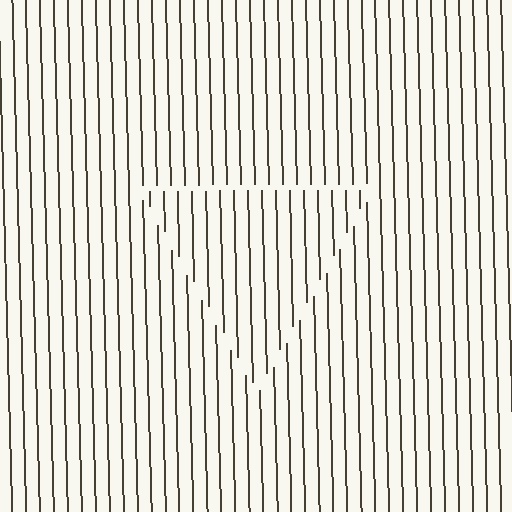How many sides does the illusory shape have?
3 sides — the line-ends trace a triangle.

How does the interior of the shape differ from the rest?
The interior of the shape contains the same grating, shifted by half a period — the contour is defined by the phase discontinuity where line-ends from the inner and outer gratings abut.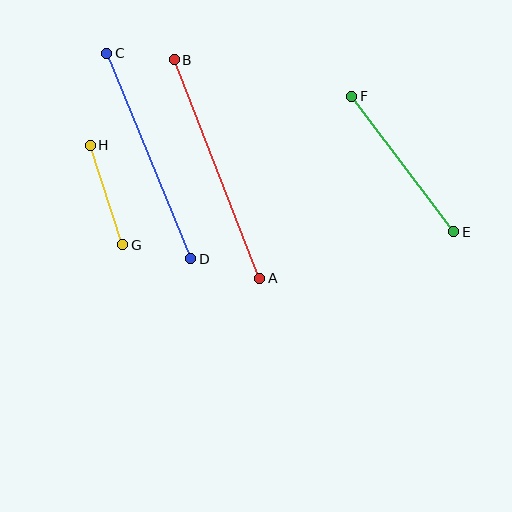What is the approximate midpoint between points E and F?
The midpoint is at approximately (403, 164) pixels.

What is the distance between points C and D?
The distance is approximately 222 pixels.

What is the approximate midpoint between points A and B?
The midpoint is at approximately (217, 169) pixels.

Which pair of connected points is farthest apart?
Points A and B are farthest apart.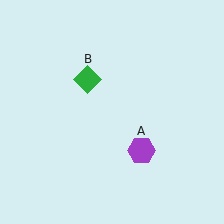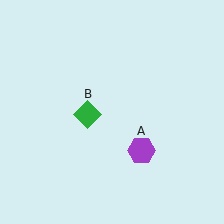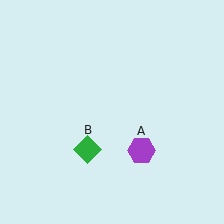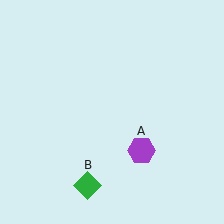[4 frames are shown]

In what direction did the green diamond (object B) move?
The green diamond (object B) moved down.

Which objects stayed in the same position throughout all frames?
Purple hexagon (object A) remained stationary.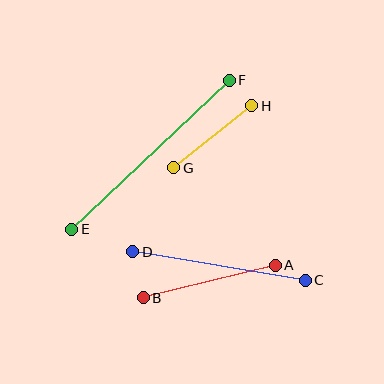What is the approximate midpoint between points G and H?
The midpoint is at approximately (213, 137) pixels.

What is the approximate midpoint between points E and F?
The midpoint is at approximately (150, 155) pixels.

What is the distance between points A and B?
The distance is approximately 136 pixels.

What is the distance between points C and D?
The distance is approximately 175 pixels.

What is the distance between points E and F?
The distance is approximately 217 pixels.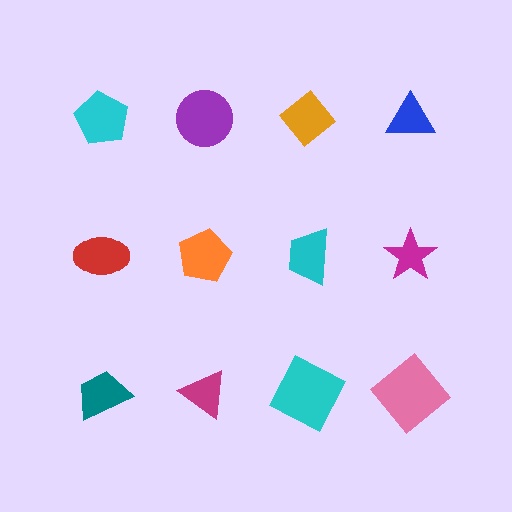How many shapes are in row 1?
4 shapes.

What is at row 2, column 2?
An orange pentagon.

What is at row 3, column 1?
A teal trapezoid.